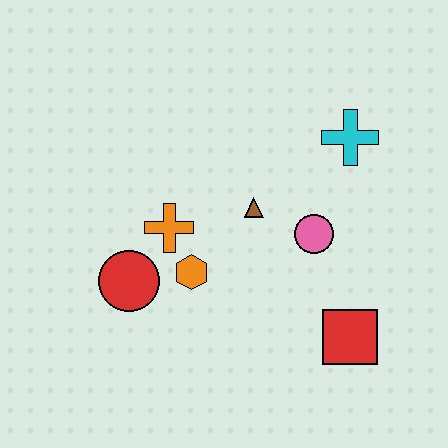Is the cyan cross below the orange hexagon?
No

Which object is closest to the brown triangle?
The pink circle is closest to the brown triangle.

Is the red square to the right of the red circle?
Yes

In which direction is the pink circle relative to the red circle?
The pink circle is to the right of the red circle.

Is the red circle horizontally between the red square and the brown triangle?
No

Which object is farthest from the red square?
The red circle is farthest from the red square.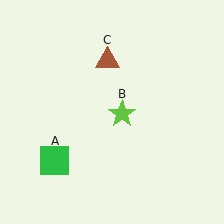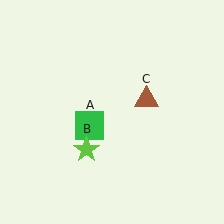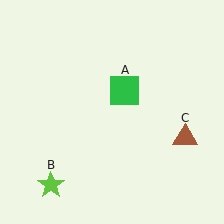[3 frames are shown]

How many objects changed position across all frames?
3 objects changed position: green square (object A), lime star (object B), brown triangle (object C).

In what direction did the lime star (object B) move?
The lime star (object B) moved down and to the left.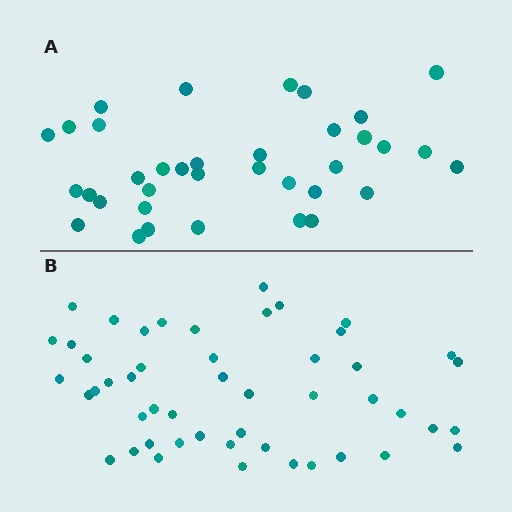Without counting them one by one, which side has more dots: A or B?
Region B (the bottom region) has more dots.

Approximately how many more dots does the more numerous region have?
Region B has approximately 15 more dots than region A.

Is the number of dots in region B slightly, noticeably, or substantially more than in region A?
Region B has noticeably more, but not dramatically so. The ratio is roughly 1.4 to 1.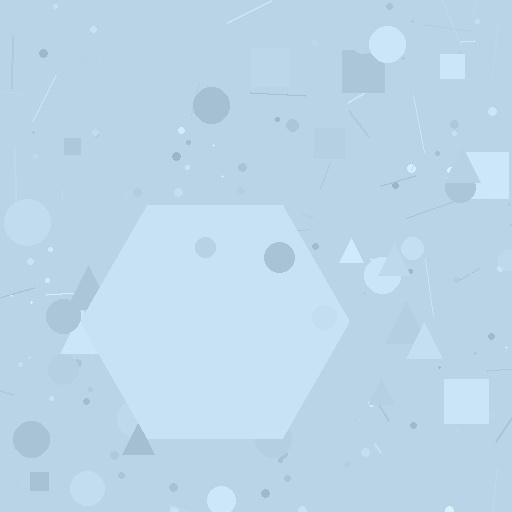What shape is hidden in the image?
A hexagon is hidden in the image.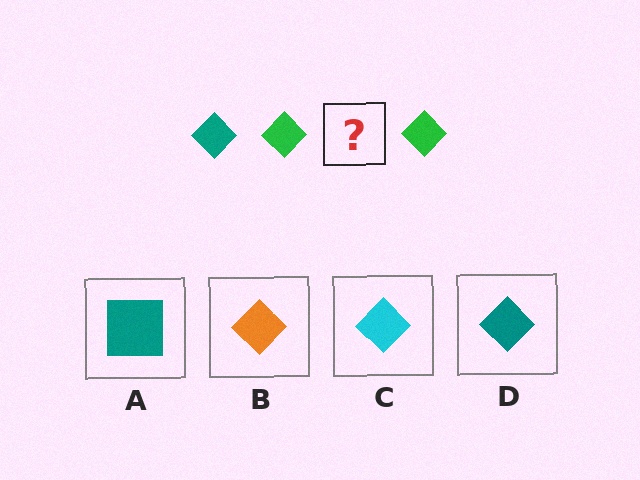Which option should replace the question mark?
Option D.